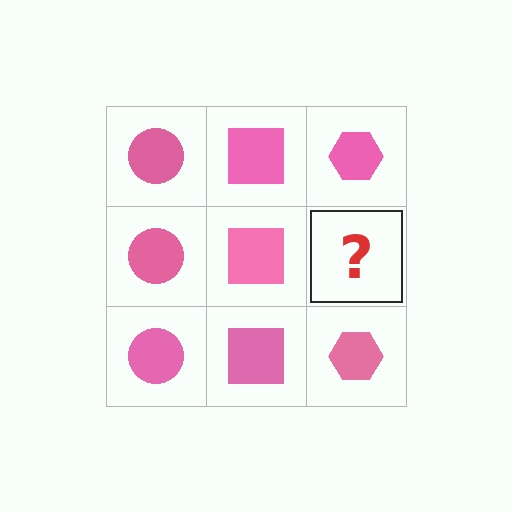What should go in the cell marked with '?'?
The missing cell should contain a pink hexagon.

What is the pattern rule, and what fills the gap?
The rule is that each column has a consistent shape. The gap should be filled with a pink hexagon.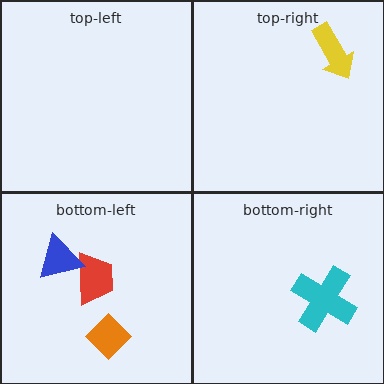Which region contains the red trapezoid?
The bottom-left region.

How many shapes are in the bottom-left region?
3.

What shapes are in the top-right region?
The yellow arrow.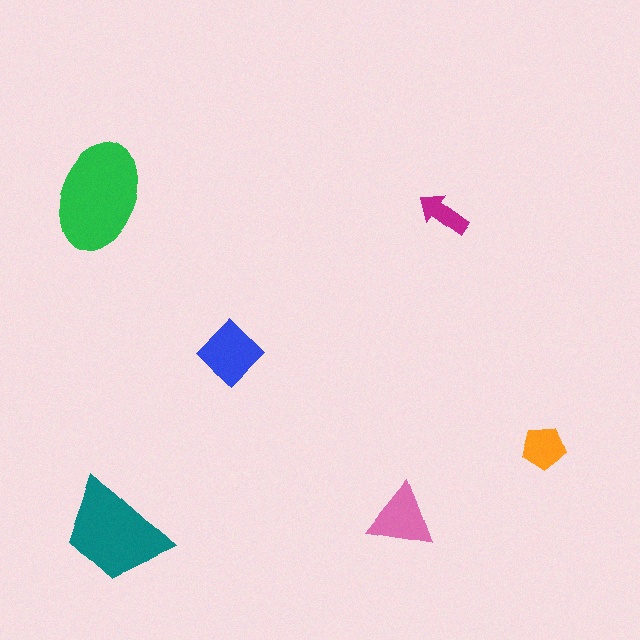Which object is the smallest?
The magenta arrow.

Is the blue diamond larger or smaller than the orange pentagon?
Larger.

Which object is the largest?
The green ellipse.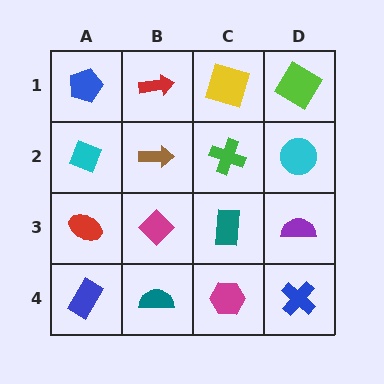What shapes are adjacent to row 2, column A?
A blue pentagon (row 1, column A), a red ellipse (row 3, column A), a brown arrow (row 2, column B).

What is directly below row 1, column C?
A green cross.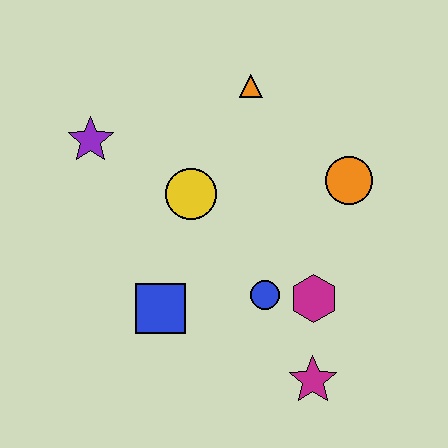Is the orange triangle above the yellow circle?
Yes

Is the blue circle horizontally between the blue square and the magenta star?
Yes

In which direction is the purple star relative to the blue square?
The purple star is above the blue square.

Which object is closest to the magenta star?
The magenta hexagon is closest to the magenta star.